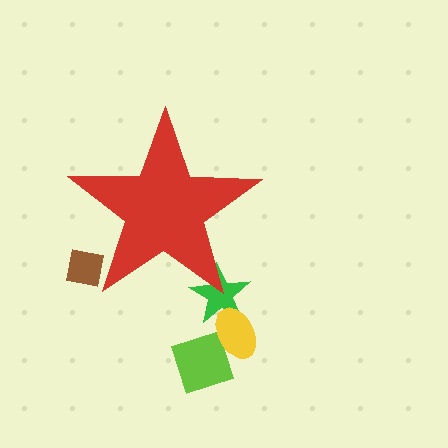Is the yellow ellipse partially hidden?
No, the yellow ellipse is fully visible.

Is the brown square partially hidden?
Yes, the brown square is partially hidden behind the red star.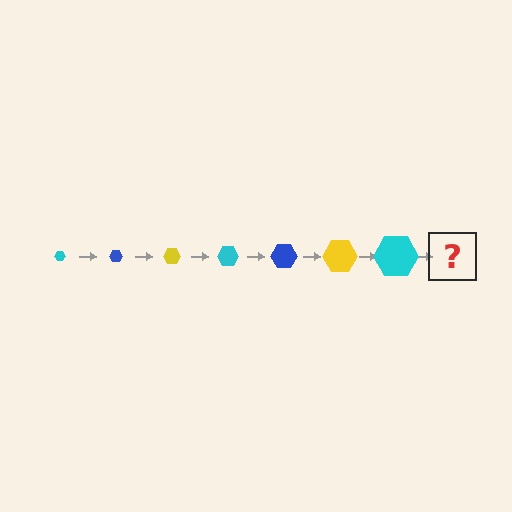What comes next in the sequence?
The next element should be a blue hexagon, larger than the previous one.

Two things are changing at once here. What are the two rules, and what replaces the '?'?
The two rules are that the hexagon grows larger each step and the color cycles through cyan, blue, and yellow. The '?' should be a blue hexagon, larger than the previous one.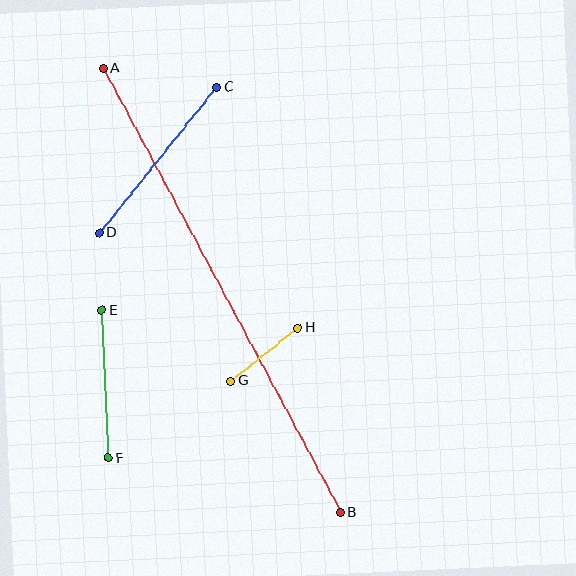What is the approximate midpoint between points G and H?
The midpoint is at approximately (264, 354) pixels.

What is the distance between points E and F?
The distance is approximately 148 pixels.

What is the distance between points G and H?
The distance is approximately 85 pixels.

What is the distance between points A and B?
The distance is approximately 504 pixels.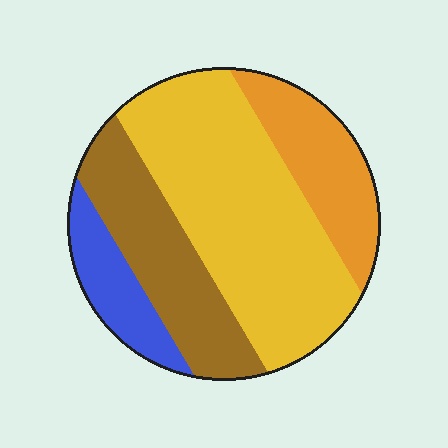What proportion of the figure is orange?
Orange covers 18% of the figure.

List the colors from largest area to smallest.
From largest to smallest: yellow, brown, orange, blue.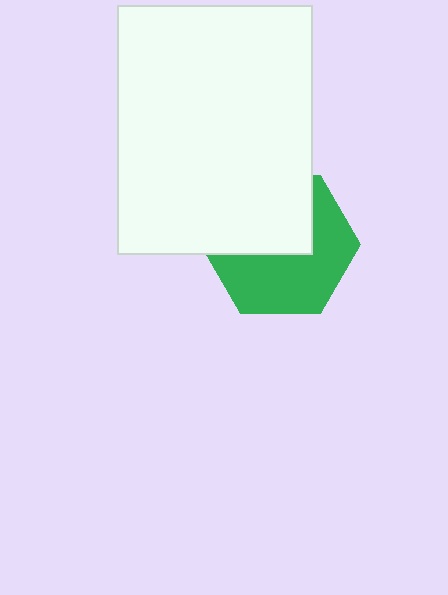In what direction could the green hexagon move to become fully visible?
The green hexagon could move down. That would shift it out from behind the white rectangle entirely.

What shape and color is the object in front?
The object in front is a white rectangle.